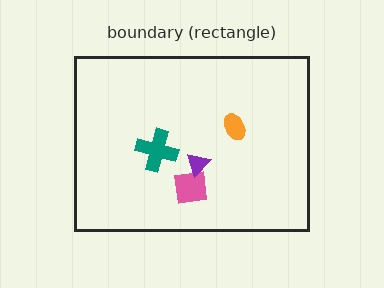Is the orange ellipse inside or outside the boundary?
Inside.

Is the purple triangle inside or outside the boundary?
Inside.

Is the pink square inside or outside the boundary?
Inside.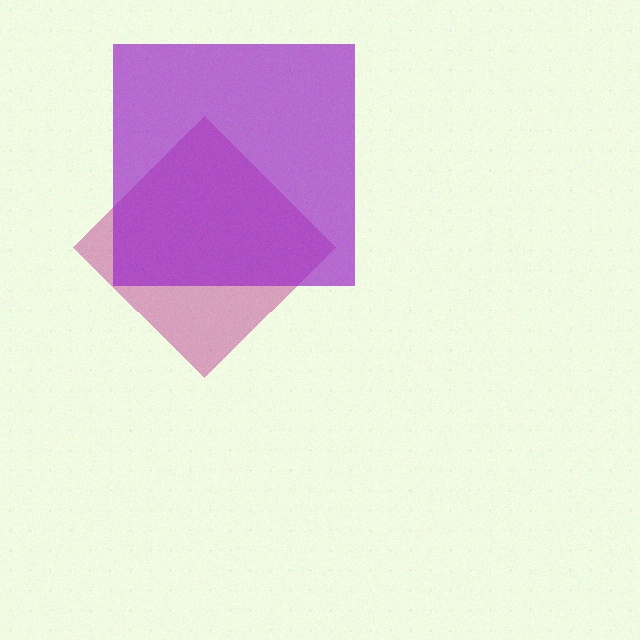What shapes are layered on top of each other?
The layered shapes are: a magenta diamond, a purple square.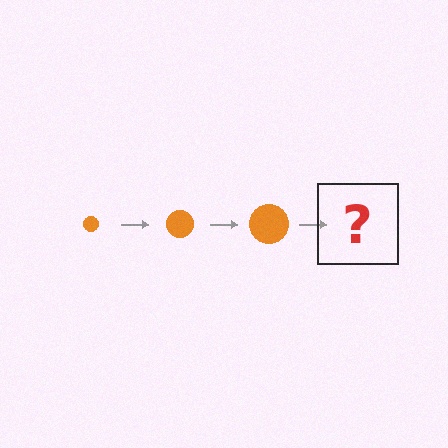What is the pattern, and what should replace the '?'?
The pattern is that the circle gets progressively larger each step. The '?' should be an orange circle, larger than the previous one.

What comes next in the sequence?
The next element should be an orange circle, larger than the previous one.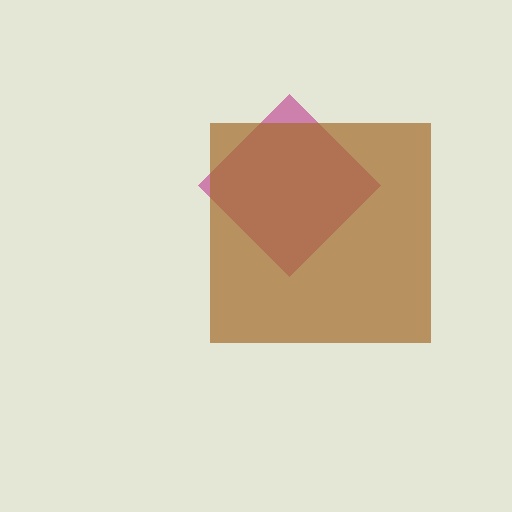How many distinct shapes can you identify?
There are 2 distinct shapes: a magenta diamond, a brown square.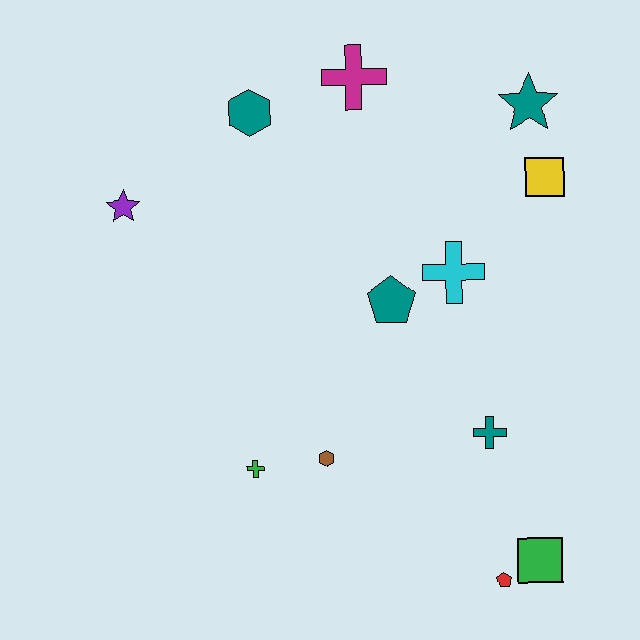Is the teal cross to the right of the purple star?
Yes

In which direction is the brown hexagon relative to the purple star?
The brown hexagon is below the purple star.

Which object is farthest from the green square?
The purple star is farthest from the green square.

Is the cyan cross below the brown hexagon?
No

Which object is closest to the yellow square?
The teal star is closest to the yellow square.